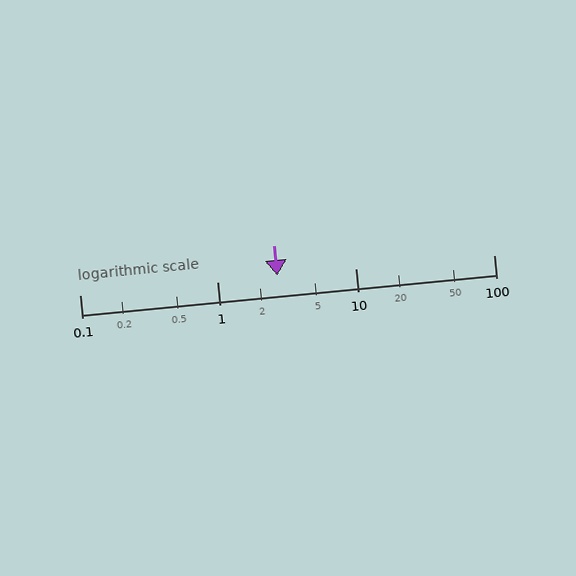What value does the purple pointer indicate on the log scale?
The pointer indicates approximately 2.7.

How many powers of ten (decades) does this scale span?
The scale spans 3 decades, from 0.1 to 100.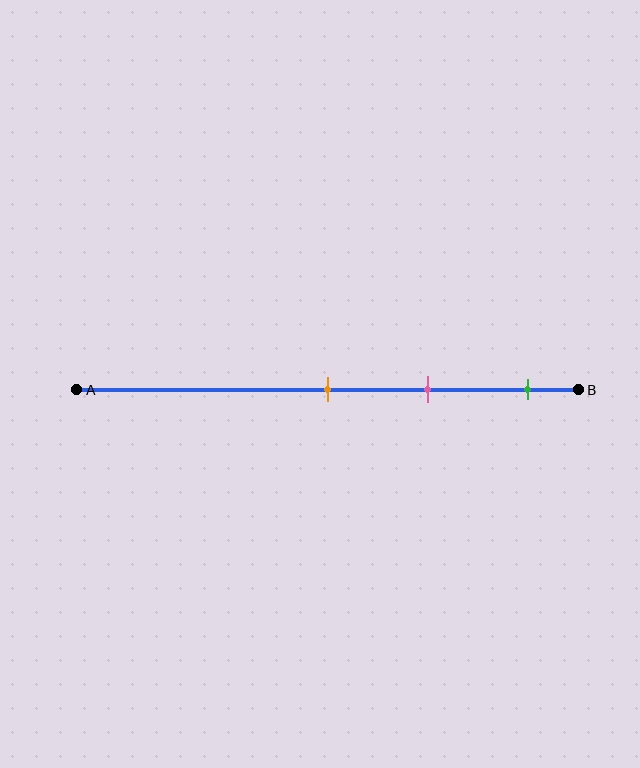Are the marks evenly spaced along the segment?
Yes, the marks are approximately evenly spaced.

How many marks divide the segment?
There are 3 marks dividing the segment.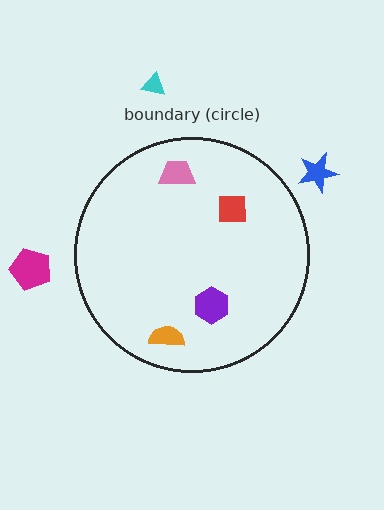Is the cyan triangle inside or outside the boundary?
Outside.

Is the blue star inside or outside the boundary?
Outside.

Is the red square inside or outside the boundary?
Inside.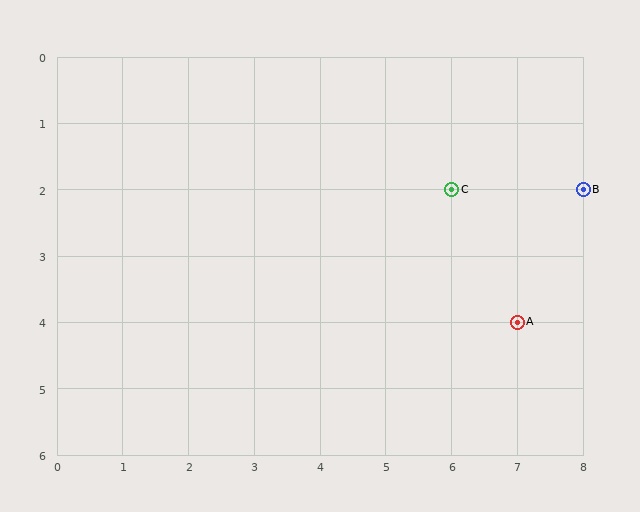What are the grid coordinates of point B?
Point B is at grid coordinates (8, 2).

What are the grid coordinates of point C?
Point C is at grid coordinates (6, 2).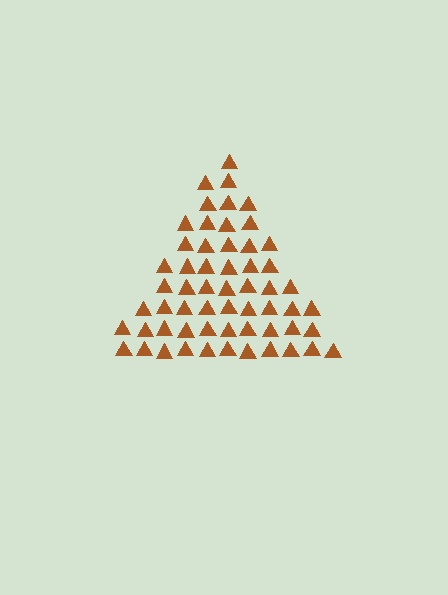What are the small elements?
The small elements are triangles.